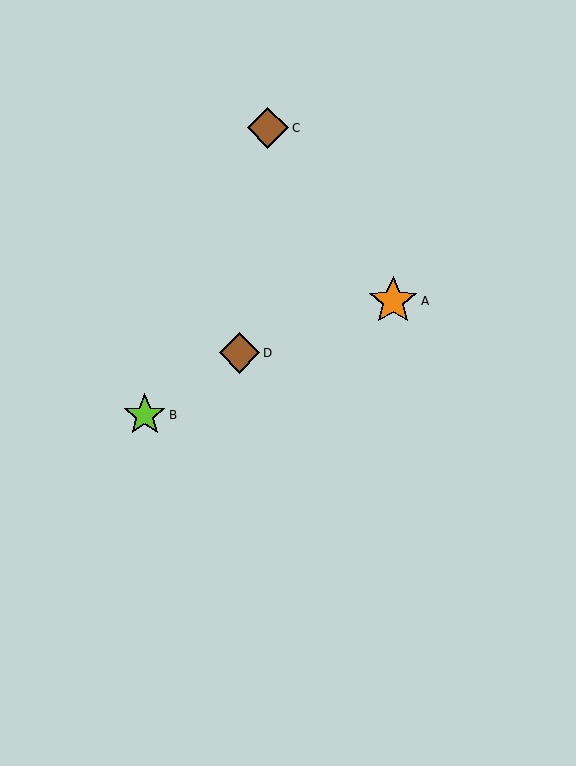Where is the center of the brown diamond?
The center of the brown diamond is at (268, 128).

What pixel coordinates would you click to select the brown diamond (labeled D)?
Click at (240, 353) to select the brown diamond D.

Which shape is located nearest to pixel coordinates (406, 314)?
The orange star (labeled A) at (393, 301) is nearest to that location.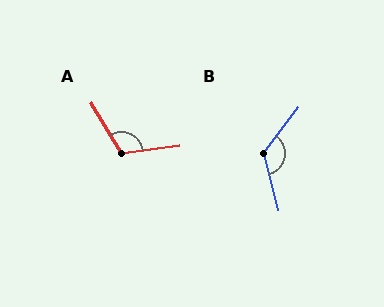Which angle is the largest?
B, at approximately 129 degrees.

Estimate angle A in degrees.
Approximately 114 degrees.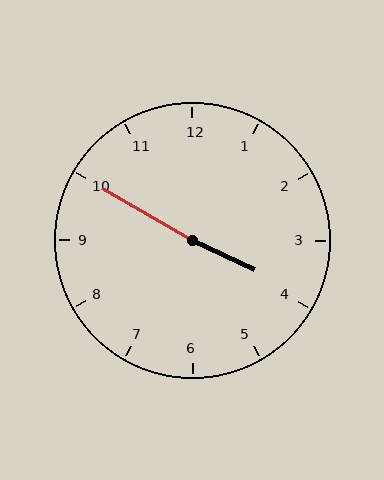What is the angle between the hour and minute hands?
Approximately 175 degrees.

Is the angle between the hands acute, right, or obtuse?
It is obtuse.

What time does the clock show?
3:50.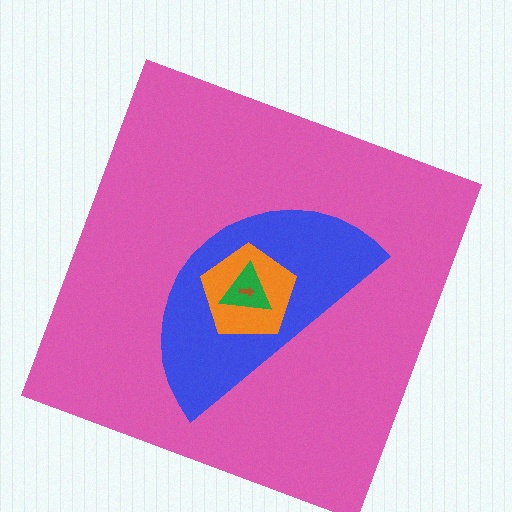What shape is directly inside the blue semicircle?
The orange pentagon.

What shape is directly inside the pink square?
The blue semicircle.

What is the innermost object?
The brown arrow.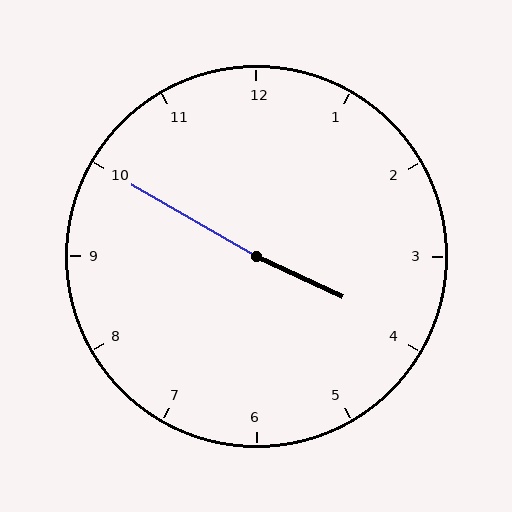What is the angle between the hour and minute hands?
Approximately 175 degrees.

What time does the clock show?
3:50.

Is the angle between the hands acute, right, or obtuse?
It is obtuse.